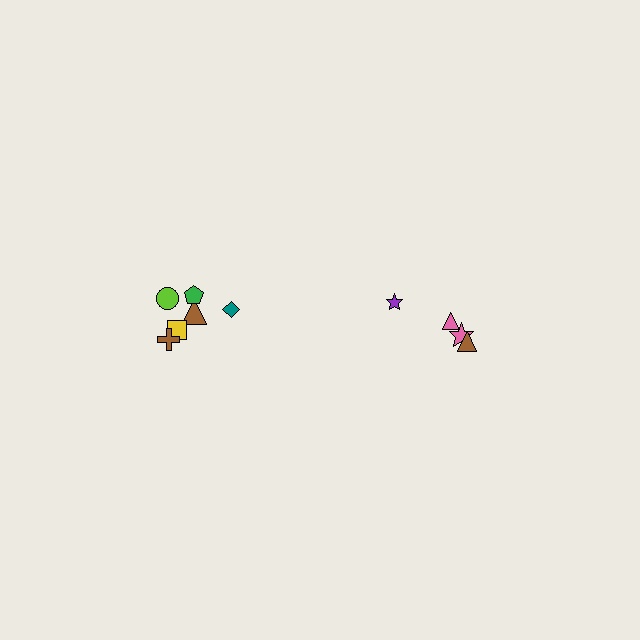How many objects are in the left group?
There are 6 objects.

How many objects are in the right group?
There are 4 objects.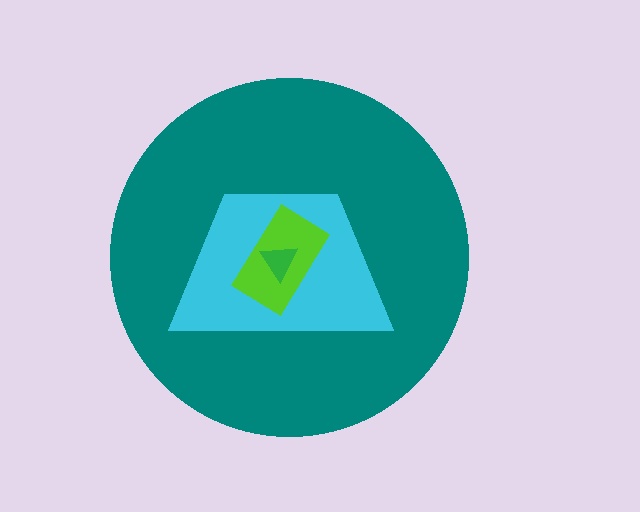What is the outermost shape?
The teal circle.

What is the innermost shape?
The green triangle.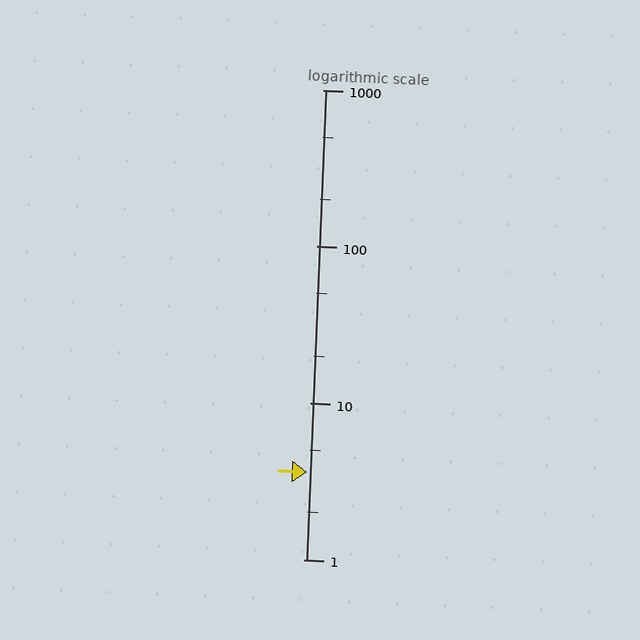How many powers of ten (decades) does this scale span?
The scale spans 3 decades, from 1 to 1000.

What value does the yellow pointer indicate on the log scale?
The pointer indicates approximately 3.6.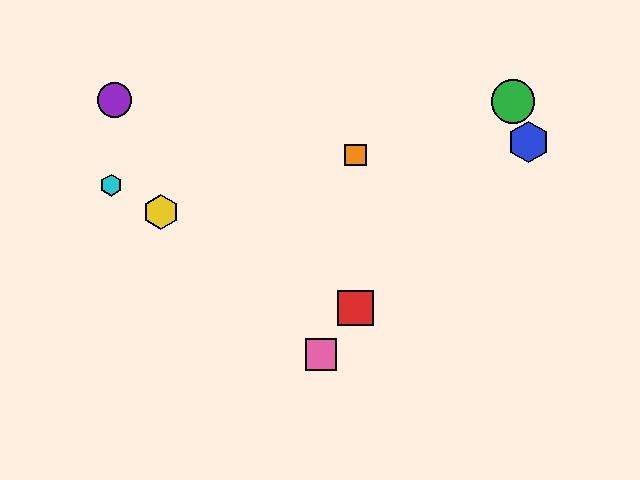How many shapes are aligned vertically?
2 shapes (the red square, the orange square) are aligned vertically.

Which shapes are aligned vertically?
The red square, the orange square are aligned vertically.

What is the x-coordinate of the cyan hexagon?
The cyan hexagon is at x≈111.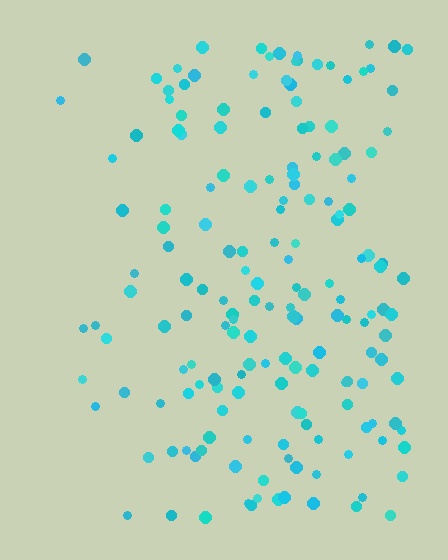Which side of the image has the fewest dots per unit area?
The left.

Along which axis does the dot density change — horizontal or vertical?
Horizontal.